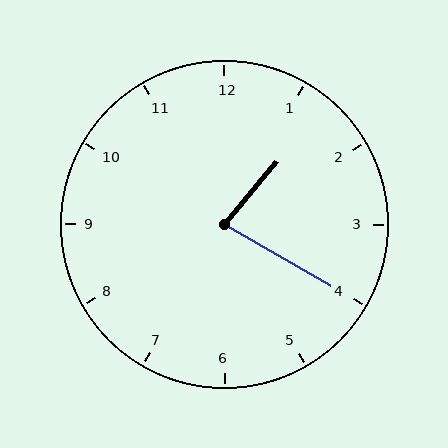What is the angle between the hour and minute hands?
Approximately 80 degrees.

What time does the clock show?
1:20.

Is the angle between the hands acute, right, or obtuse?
It is acute.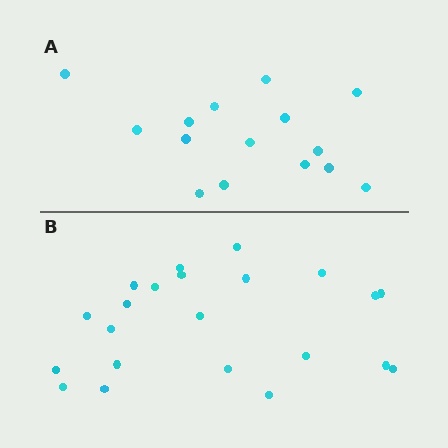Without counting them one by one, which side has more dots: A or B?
Region B (the bottom region) has more dots.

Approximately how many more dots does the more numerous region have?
Region B has roughly 8 or so more dots than region A.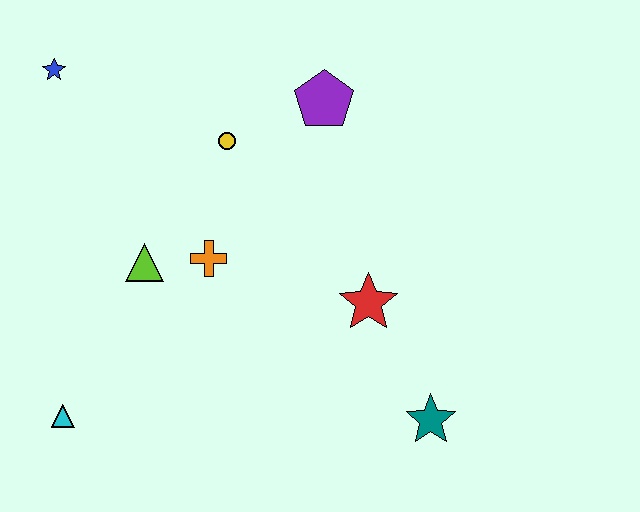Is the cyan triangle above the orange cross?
No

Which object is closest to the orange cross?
The lime triangle is closest to the orange cross.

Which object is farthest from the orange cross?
The teal star is farthest from the orange cross.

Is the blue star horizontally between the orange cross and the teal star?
No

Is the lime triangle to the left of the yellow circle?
Yes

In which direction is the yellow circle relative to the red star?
The yellow circle is above the red star.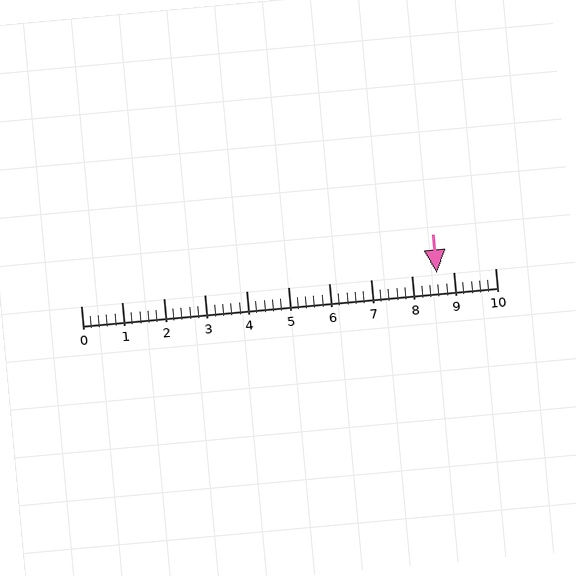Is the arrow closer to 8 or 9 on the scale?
The arrow is closer to 9.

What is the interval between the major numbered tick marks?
The major tick marks are spaced 1 units apart.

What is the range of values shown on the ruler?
The ruler shows values from 0 to 10.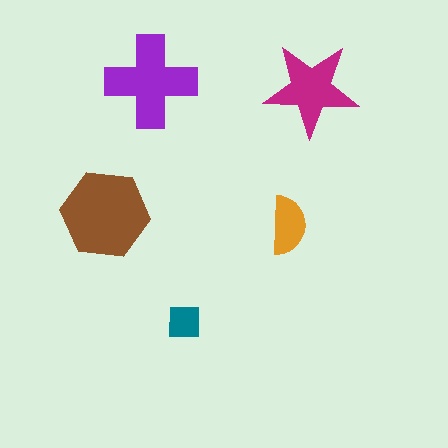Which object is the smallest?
The teal square.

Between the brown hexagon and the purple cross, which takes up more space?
The brown hexagon.